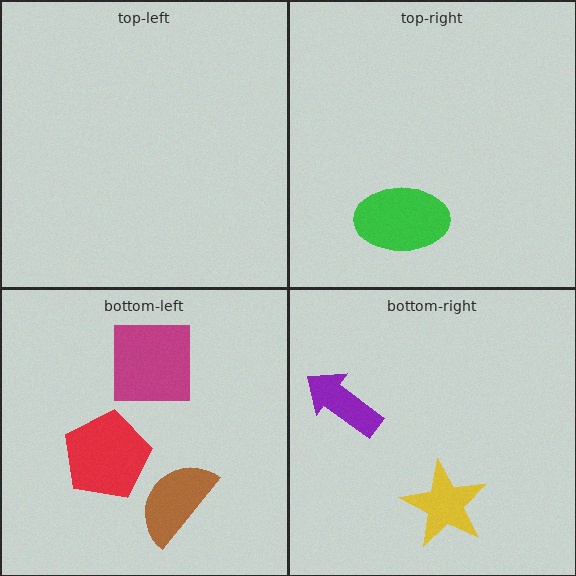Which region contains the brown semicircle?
The bottom-left region.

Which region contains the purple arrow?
The bottom-right region.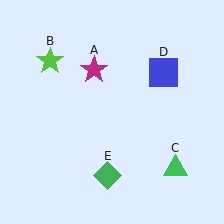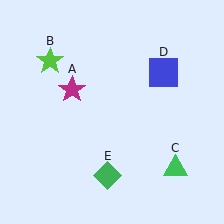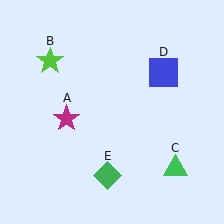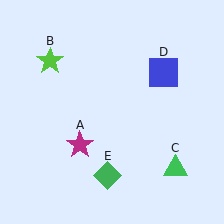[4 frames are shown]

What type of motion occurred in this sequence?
The magenta star (object A) rotated counterclockwise around the center of the scene.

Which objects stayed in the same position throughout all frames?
Lime star (object B) and green triangle (object C) and blue square (object D) and green diamond (object E) remained stationary.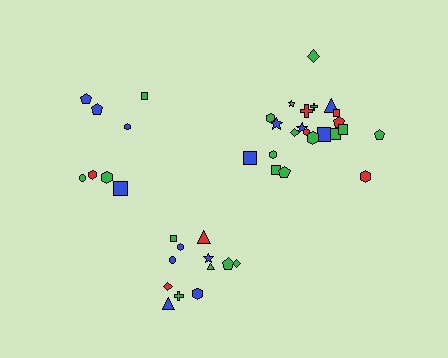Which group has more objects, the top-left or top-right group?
The top-right group.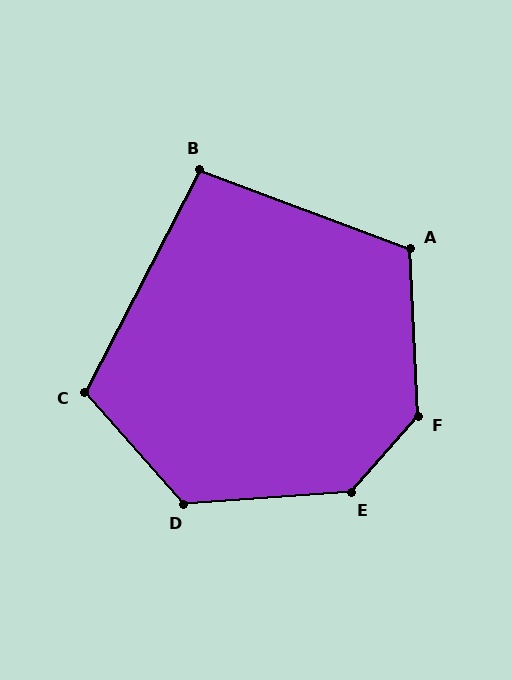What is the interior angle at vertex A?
Approximately 113 degrees (obtuse).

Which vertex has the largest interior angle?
E, at approximately 136 degrees.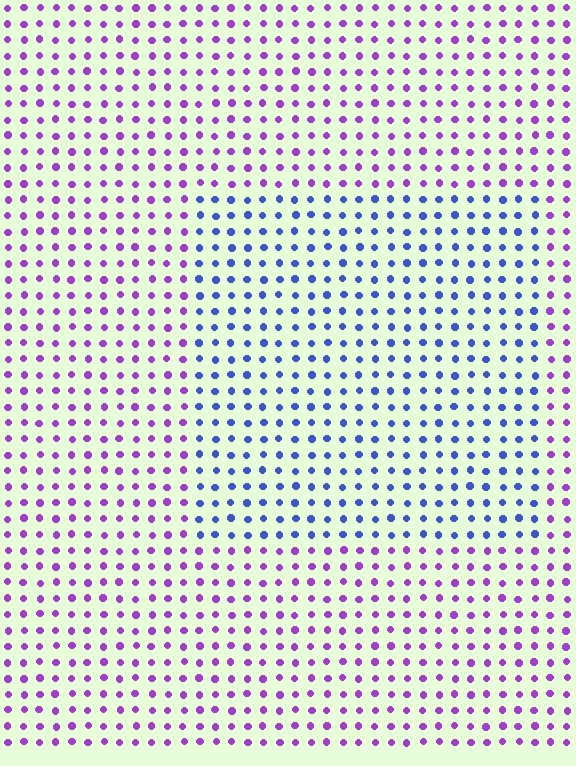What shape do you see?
I see a rectangle.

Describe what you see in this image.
The image is filled with small purple elements in a uniform arrangement. A rectangle-shaped region is visible where the elements are tinted to a slightly different hue, forming a subtle color boundary.